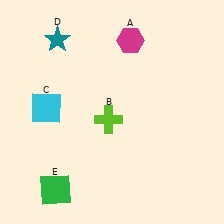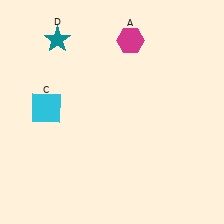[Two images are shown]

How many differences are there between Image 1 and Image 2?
There are 2 differences between the two images.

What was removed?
The green square (E), the lime cross (B) were removed in Image 2.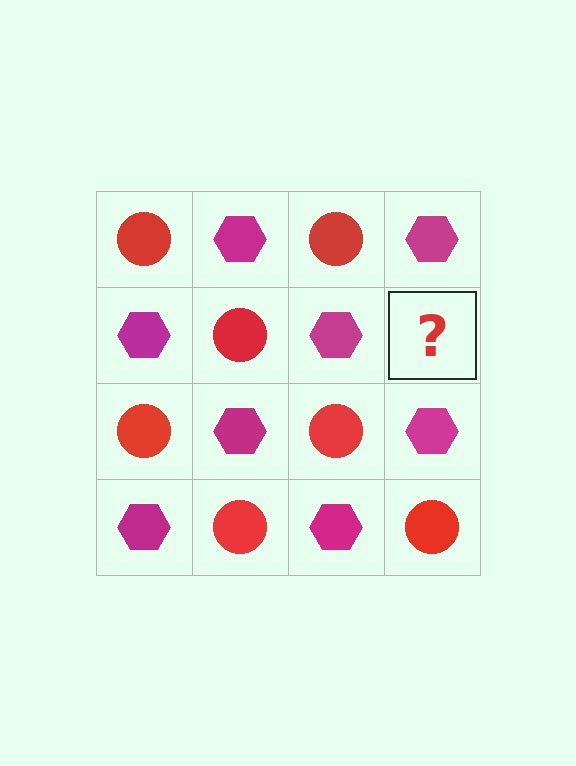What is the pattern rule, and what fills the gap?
The rule is that it alternates red circle and magenta hexagon in a checkerboard pattern. The gap should be filled with a red circle.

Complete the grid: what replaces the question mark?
The question mark should be replaced with a red circle.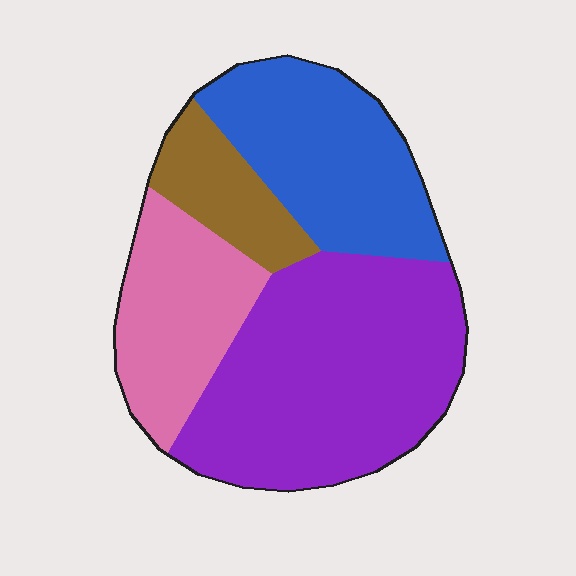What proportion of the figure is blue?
Blue takes up about one quarter (1/4) of the figure.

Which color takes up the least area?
Brown, at roughly 10%.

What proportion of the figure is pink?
Pink covers about 20% of the figure.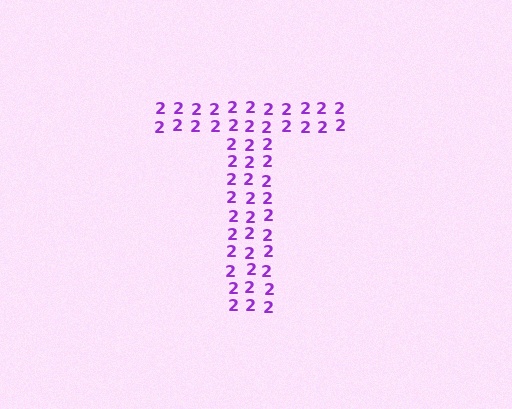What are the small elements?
The small elements are digit 2's.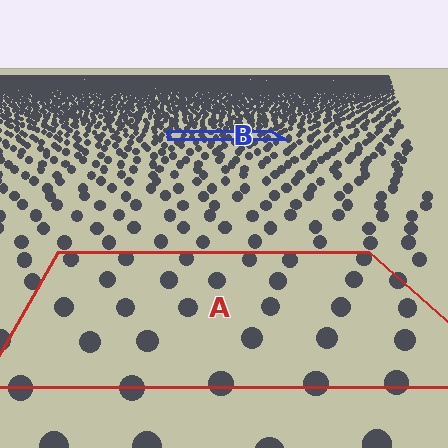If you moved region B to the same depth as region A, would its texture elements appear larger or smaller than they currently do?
They would appear larger. At a closer depth, the same texture elements are projected at a bigger on-screen size.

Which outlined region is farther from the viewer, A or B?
Region B is farther from the viewer — the texture elements inside it appear smaller and more densely packed.